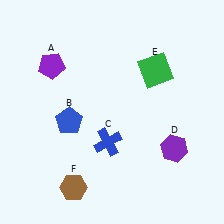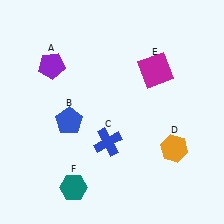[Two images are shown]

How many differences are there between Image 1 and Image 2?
There are 3 differences between the two images.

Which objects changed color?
D changed from purple to orange. E changed from green to magenta. F changed from brown to teal.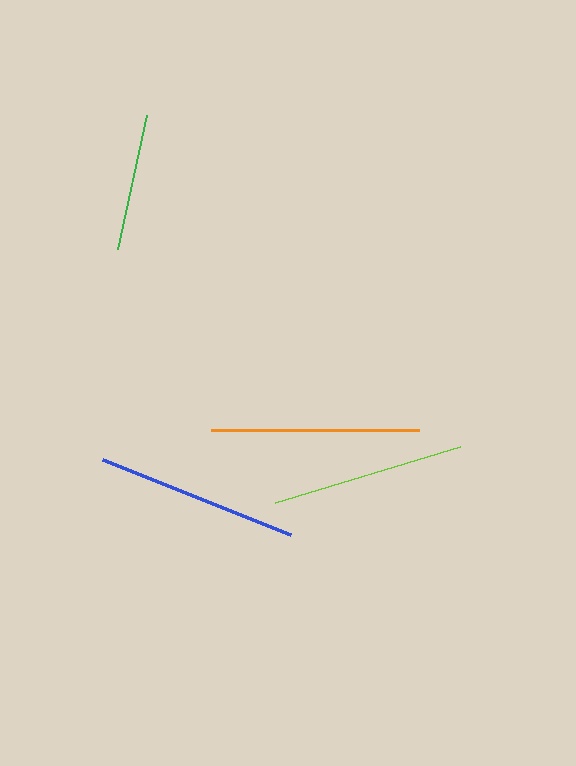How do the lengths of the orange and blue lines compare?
The orange and blue lines are approximately the same length.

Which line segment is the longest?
The orange line is the longest at approximately 208 pixels.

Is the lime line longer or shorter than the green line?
The lime line is longer than the green line.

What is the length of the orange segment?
The orange segment is approximately 208 pixels long.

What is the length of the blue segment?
The blue segment is approximately 202 pixels long.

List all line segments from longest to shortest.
From longest to shortest: orange, blue, lime, green.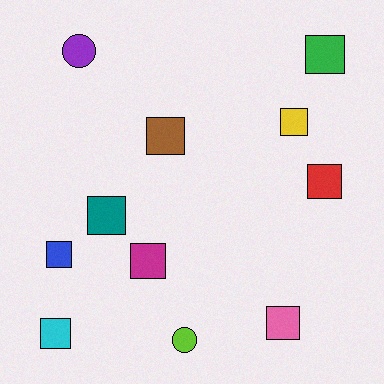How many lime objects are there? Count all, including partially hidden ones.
There is 1 lime object.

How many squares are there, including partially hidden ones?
There are 9 squares.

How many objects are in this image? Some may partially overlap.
There are 11 objects.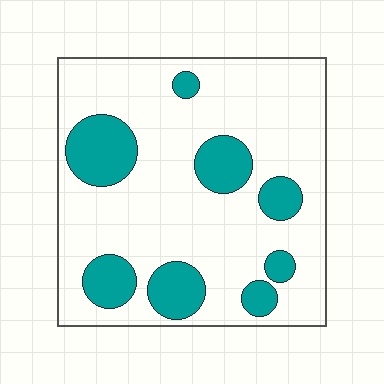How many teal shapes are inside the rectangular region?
8.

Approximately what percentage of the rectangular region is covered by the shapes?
Approximately 20%.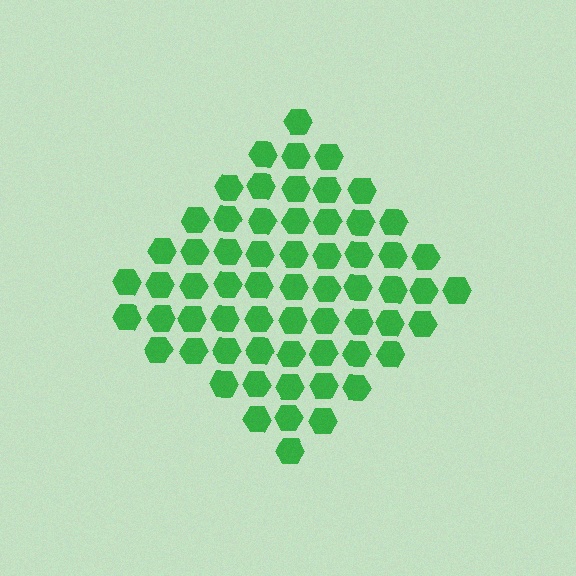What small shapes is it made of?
It is made of small hexagons.